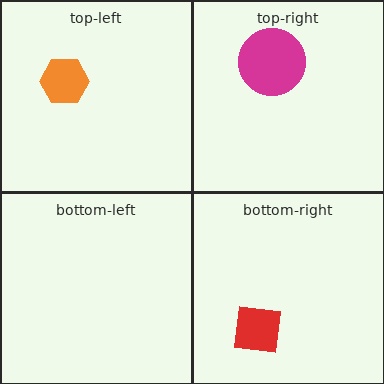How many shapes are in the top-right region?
1.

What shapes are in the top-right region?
The magenta circle.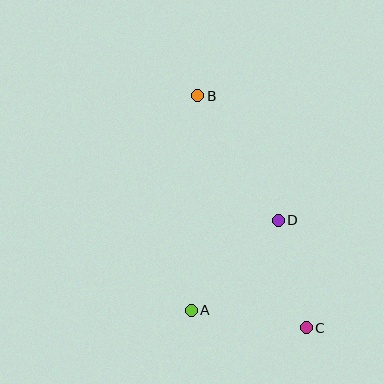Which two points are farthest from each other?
Points B and C are farthest from each other.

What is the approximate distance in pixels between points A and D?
The distance between A and D is approximately 125 pixels.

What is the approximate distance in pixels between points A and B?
The distance between A and B is approximately 215 pixels.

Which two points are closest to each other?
Points C and D are closest to each other.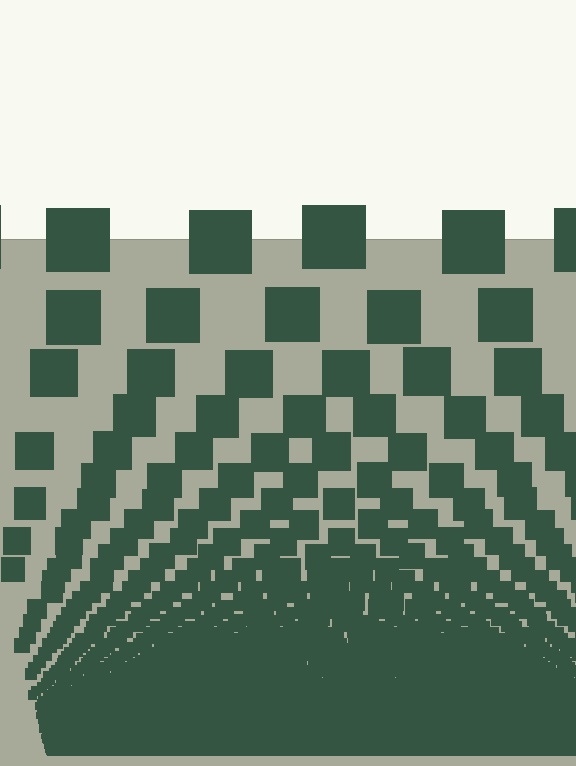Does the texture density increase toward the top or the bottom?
Density increases toward the bottom.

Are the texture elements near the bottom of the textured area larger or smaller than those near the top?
Smaller. The gradient is inverted — elements near the bottom are smaller and denser.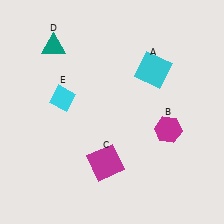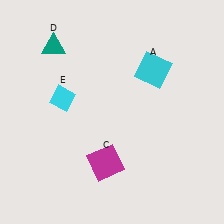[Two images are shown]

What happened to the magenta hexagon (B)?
The magenta hexagon (B) was removed in Image 2. It was in the bottom-right area of Image 1.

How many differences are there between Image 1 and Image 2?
There is 1 difference between the two images.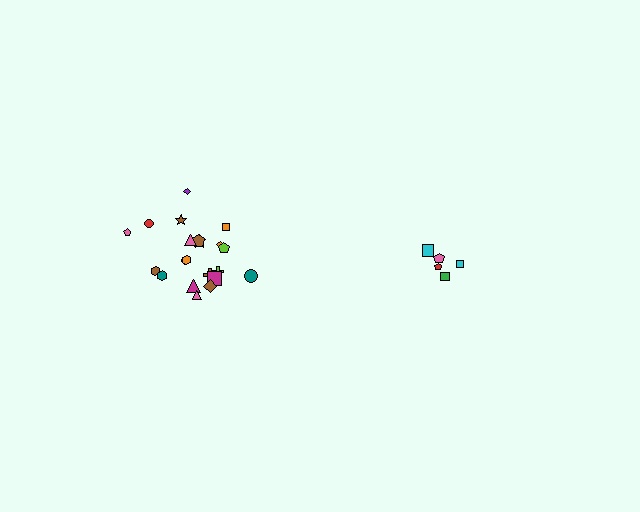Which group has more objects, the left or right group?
The left group.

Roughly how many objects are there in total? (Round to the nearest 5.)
Roughly 25 objects in total.